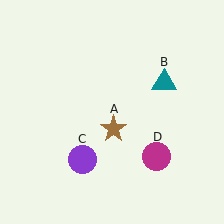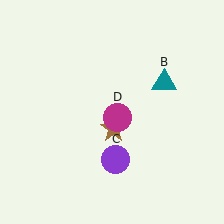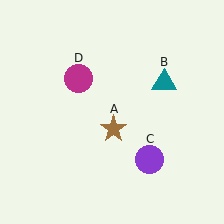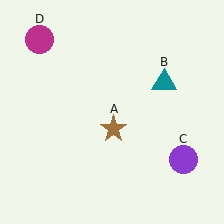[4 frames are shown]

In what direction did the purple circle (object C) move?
The purple circle (object C) moved right.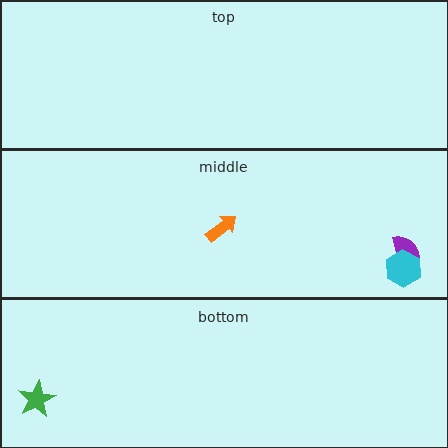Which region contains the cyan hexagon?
The middle region.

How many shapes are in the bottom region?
1.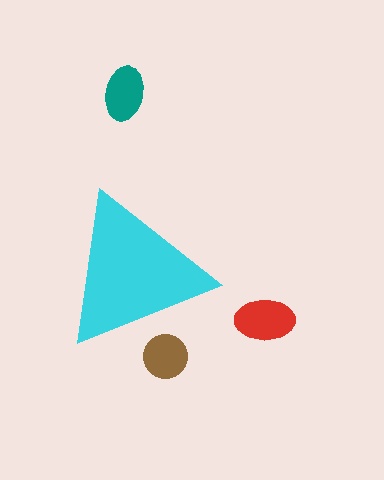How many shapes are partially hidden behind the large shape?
1 shape is partially hidden.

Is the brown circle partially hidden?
Yes, the brown circle is partially hidden behind the cyan triangle.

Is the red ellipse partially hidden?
No, the red ellipse is fully visible.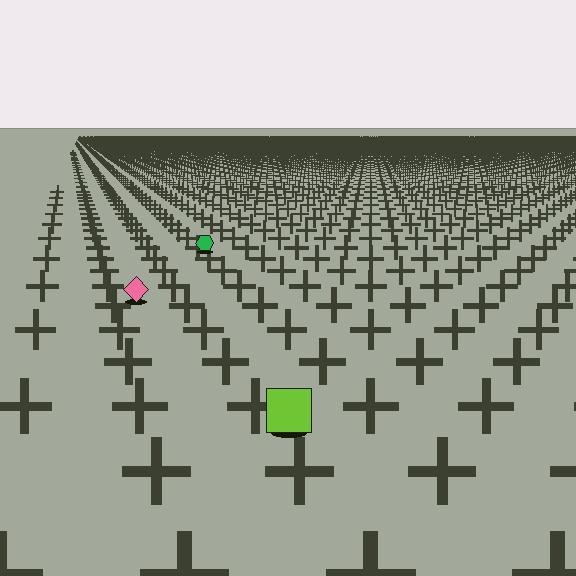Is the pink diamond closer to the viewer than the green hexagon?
Yes. The pink diamond is closer — you can tell from the texture gradient: the ground texture is coarser near it.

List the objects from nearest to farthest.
From nearest to farthest: the lime square, the pink diamond, the green hexagon.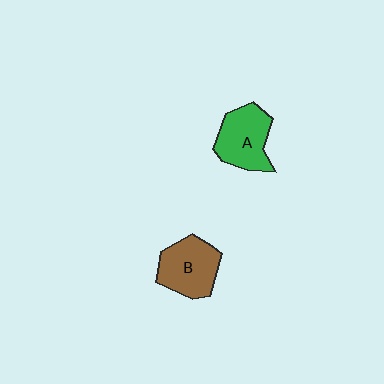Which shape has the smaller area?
Shape A (green).